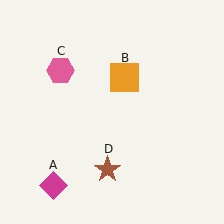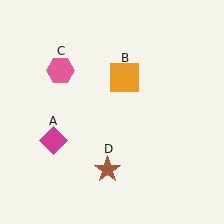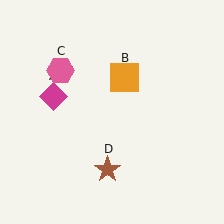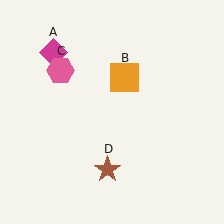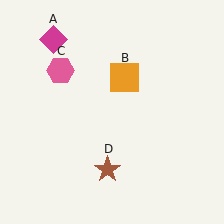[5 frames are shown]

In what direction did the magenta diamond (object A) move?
The magenta diamond (object A) moved up.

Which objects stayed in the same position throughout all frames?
Orange square (object B) and pink hexagon (object C) and brown star (object D) remained stationary.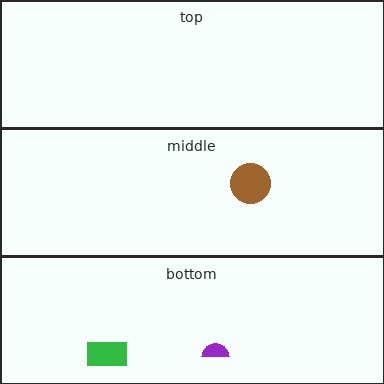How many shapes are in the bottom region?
2.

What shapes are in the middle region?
The red trapezoid, the brown circle.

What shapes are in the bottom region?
The green rectangle, the purple semicircle.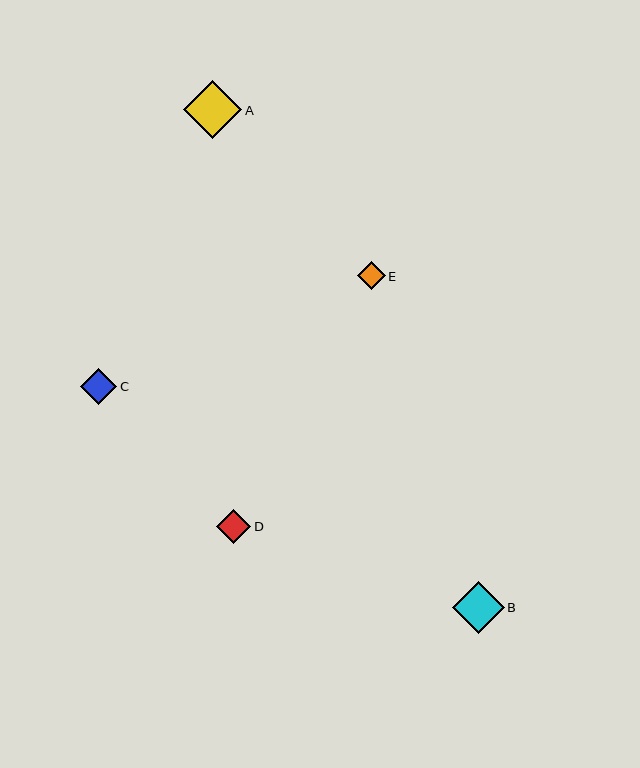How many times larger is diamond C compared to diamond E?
Diamond C is approximately 1.3 times the size of diamond E.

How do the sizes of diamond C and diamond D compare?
Diamond C and diamond D are approximately the same size.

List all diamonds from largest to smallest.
From largest to smallest: A, B, C, D, E.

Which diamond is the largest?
Diamond A is the largest with a size of approximately 58 pixels.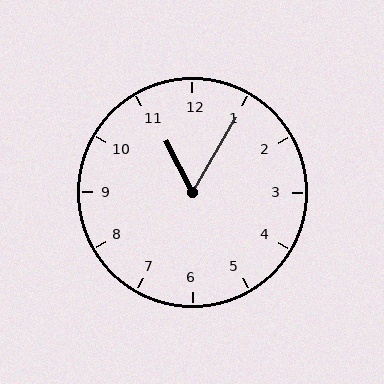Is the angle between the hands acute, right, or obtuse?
It is acute.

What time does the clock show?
11:05.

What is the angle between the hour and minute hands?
Approximately 58 degrees.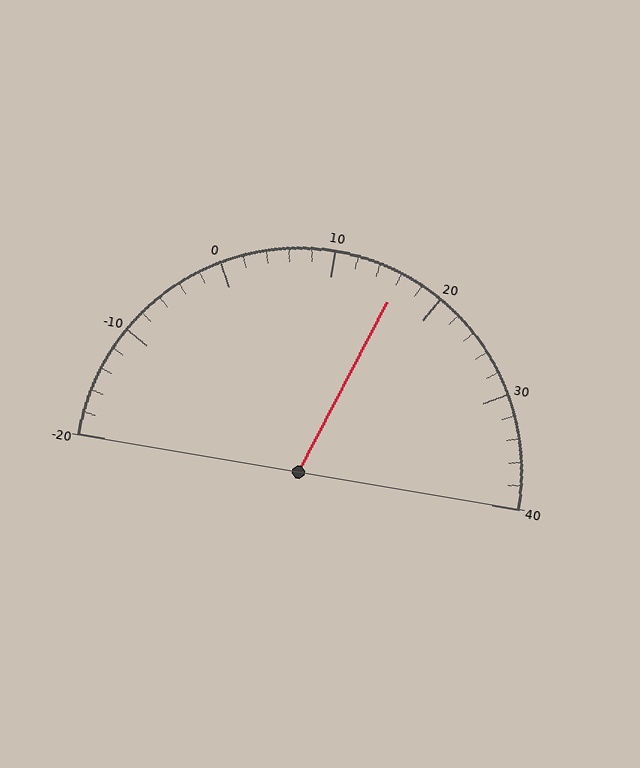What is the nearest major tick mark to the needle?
The nearest major tick mark is 20.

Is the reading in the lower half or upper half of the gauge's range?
The reading is in the upper half of the range (-20 to 40).